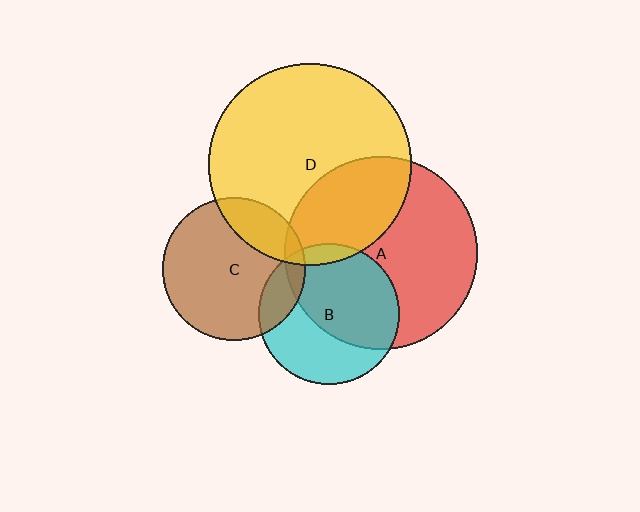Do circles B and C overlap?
Yes.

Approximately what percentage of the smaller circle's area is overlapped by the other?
Approximately 15%.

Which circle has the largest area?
Circle D (yellow).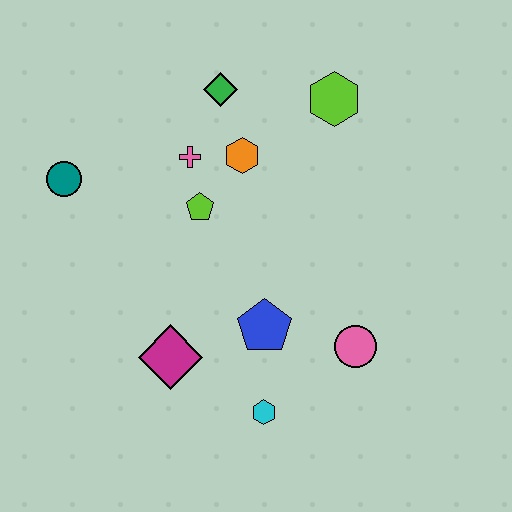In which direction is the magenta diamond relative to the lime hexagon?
The magenta diamond is below the lime hexagon.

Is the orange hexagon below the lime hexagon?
Yes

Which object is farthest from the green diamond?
The cyan hexagon is farthest from the green diamond.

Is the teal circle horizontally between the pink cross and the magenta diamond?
No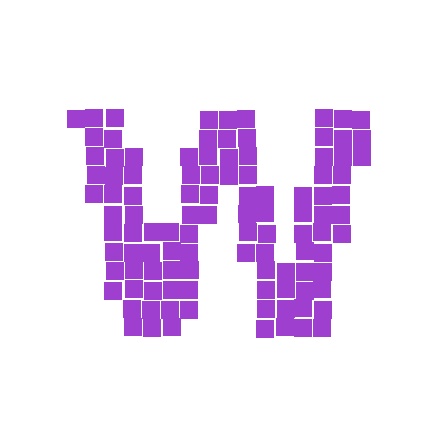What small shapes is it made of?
It is made of small squares.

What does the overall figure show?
The overall figure shows the letter W.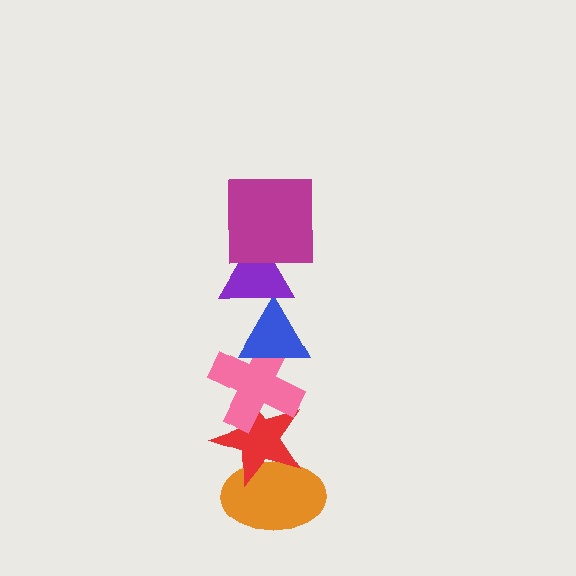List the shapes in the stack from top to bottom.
From top to bottom: the magenta square, the purple triangle, the blue triangle, the pink cross, the red star, the orange ellipse.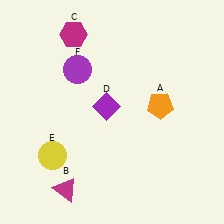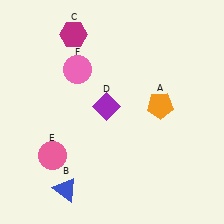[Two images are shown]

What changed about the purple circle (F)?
In Image 1, F is purple. In Image 2, it changed to pink.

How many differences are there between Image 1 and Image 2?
There are 3 differences between the two images.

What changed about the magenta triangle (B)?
In Image 1, B is magenta. In Image 2, it changed to blue.